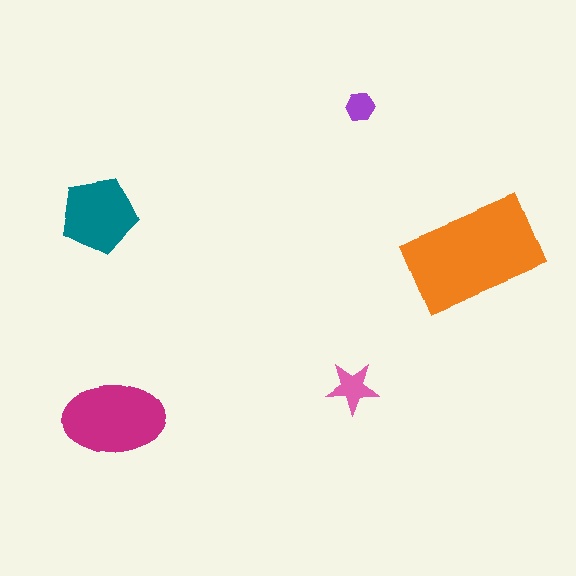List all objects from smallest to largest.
The purple hexagon, the pink star, the teal pentagon, the magenta ellipse, the orange rectangle.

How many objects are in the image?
There are 5 objects in the image.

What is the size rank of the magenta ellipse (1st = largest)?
2nd.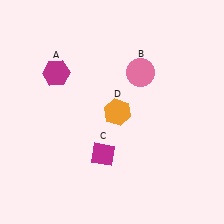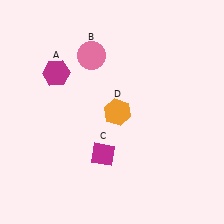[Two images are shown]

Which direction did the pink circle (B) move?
The pink circle (B) moved left.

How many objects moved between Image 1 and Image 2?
1 object moved between the two images.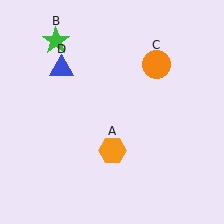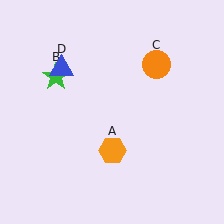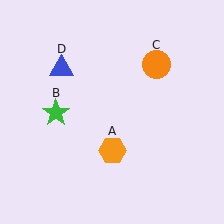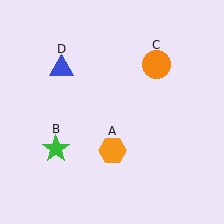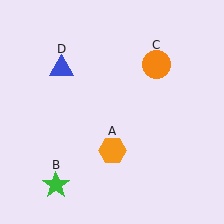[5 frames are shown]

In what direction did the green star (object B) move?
The green star (object B) moved down.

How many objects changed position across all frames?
1 object changed position: green star (object B).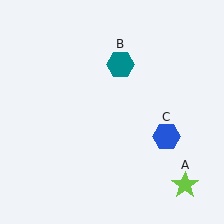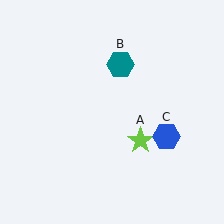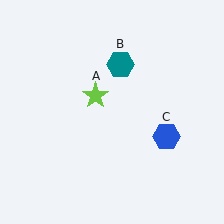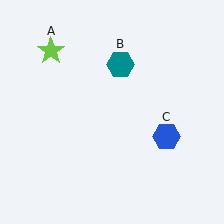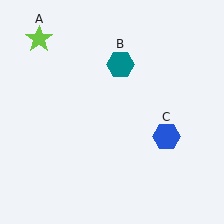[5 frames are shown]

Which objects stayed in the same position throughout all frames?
Teal hexagon (object B) and blue hexagon (object C) remained stationary.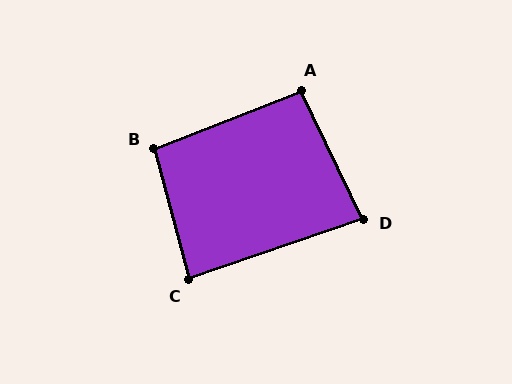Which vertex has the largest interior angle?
B, at approximately 97 degrees.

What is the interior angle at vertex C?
Approximately 86 degrees (approximately right).